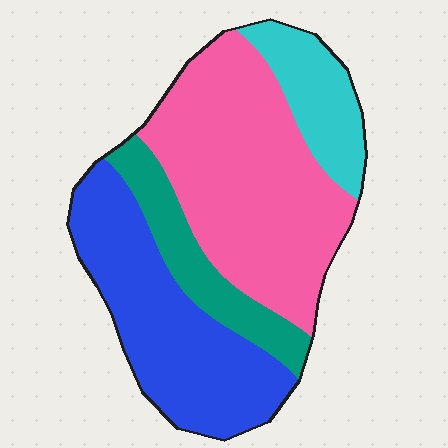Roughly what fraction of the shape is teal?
Teal covers roughly 15% of the shape.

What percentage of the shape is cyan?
Cyan takes up about one eighth (1/8) of the shape.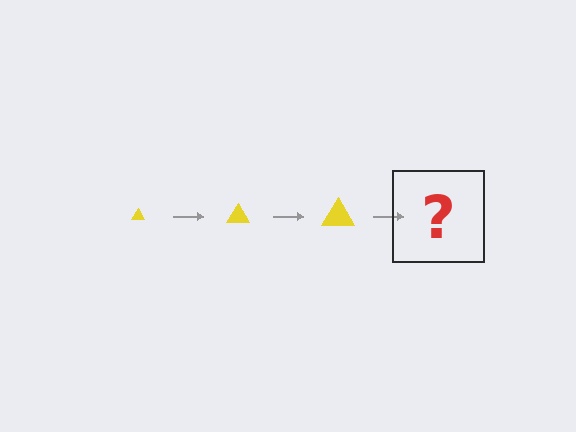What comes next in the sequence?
The next element should be a yellow triangle, larger than the previous one.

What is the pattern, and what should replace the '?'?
The pattern is that the triangle gets progressively larger each step. The '?' should be a yellow triangle, larger than the previous one.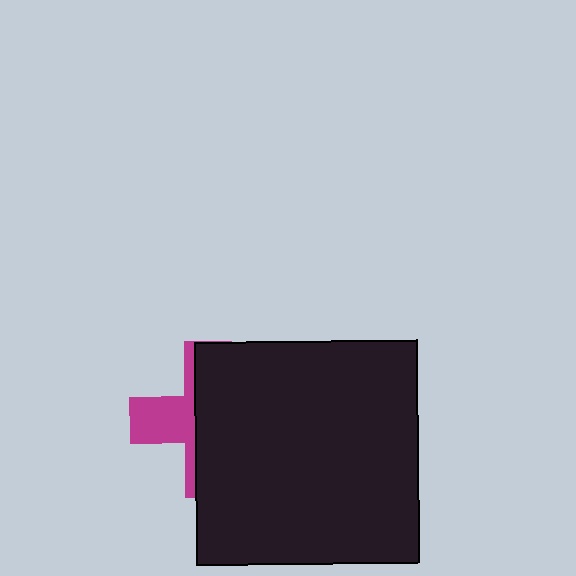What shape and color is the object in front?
The object in front is a black square.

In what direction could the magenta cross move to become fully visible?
The magenta cross could move left. That would shift it out from behind the black square entirely.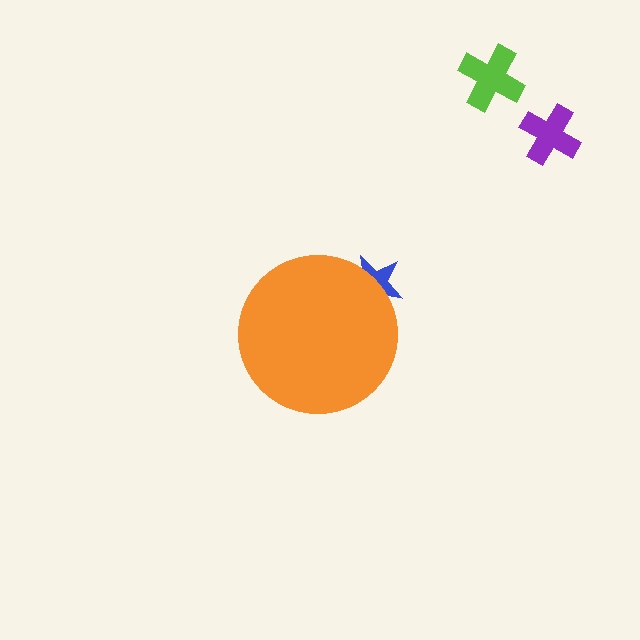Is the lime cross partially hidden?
No, the lime cross is fully visible.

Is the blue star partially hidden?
Yes, the blue star is partially hidden behind the orange circle.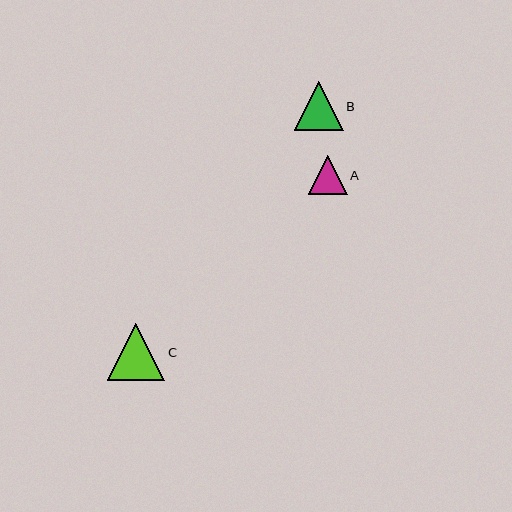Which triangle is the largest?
Triangle C is the largest with a size of approximately 57 pixels.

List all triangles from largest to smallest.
From largest to smallest: C, B, A.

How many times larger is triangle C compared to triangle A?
Triangle C is approximately 1.5 times the size of triangle A.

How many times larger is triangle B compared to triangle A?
Triangle B is approximately 1.3 times the size of triangle A.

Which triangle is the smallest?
Triangle A is the smallest with a size of approximately 38 pixels.